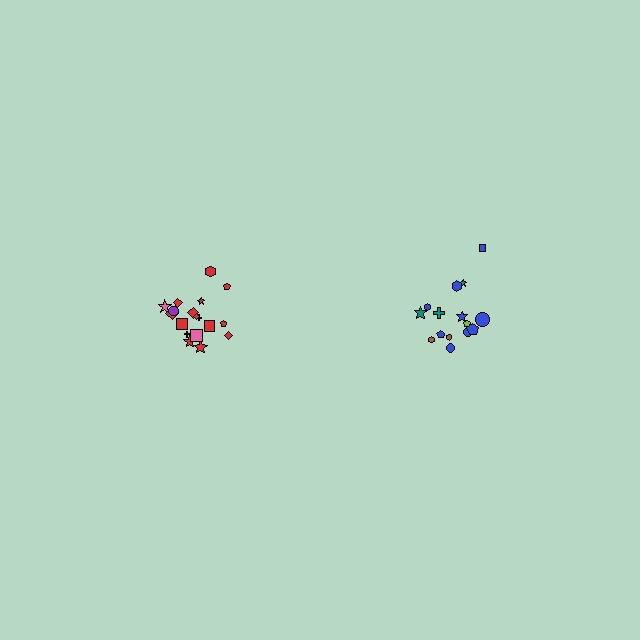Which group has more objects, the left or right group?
The left group.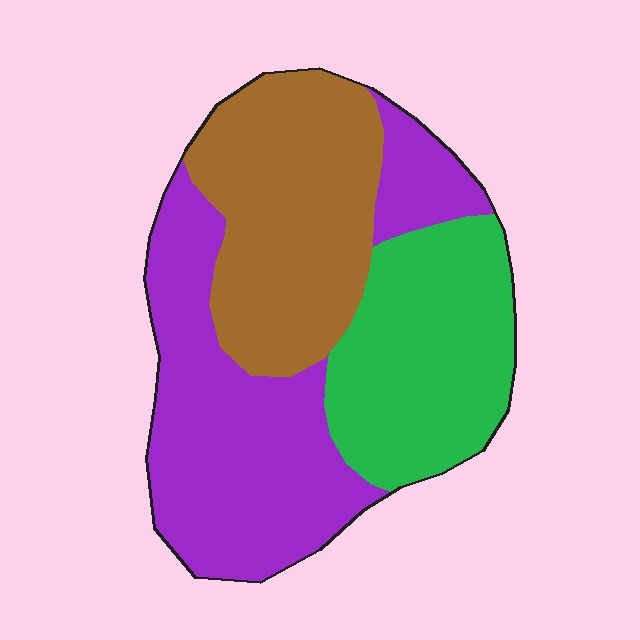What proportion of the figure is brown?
Brown covers around 30% of the figure.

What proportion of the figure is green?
Green takes up about one quarter (1/4) of the figure.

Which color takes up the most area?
Purple, at roughly 40%.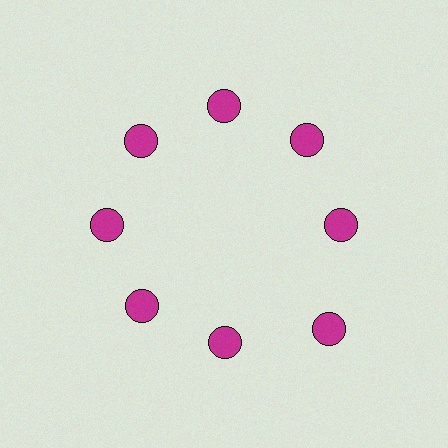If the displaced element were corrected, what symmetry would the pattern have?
It would have 8-fold rotational symmetry — the pattern would map onto itself every 45 degrees.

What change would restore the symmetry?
The symmetry would be restored by moving it inward, back onto the ring so that all 8 circles sit at equal angles and equal distance from the center.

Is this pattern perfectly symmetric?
No. The 8 magenta circles are arranged in a ring, but one element near the 4 o'clock position is pushed outward from the center, breaking the 8-fold rotational symmetry.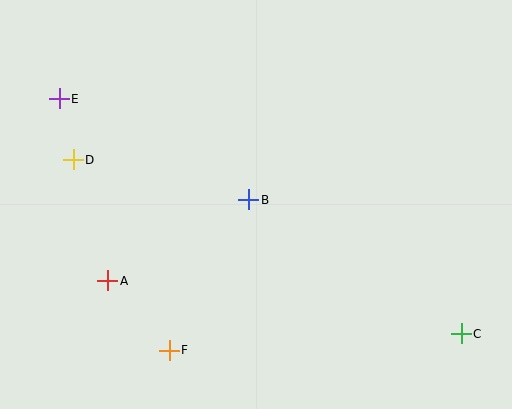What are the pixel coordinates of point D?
Point D is at (73, 160).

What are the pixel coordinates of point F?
Point F is at (169, 350).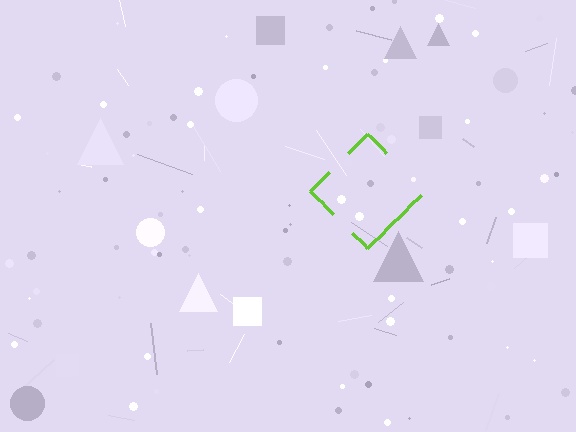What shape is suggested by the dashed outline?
The dashed outline suggests a diamond.